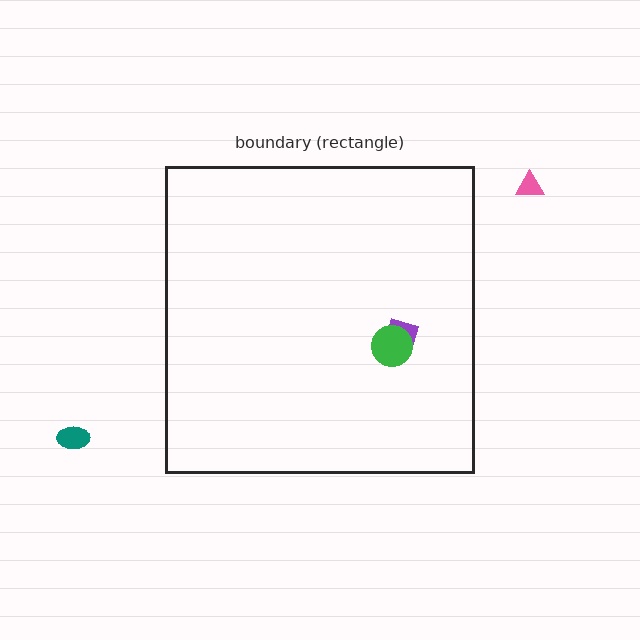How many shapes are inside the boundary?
2 inside, 2 outside.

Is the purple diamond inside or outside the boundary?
Inside.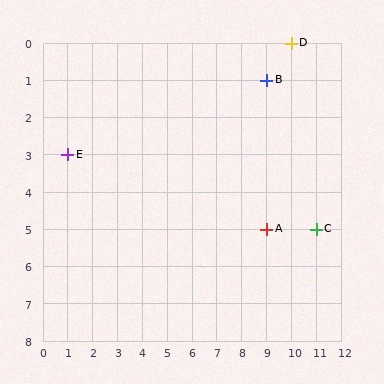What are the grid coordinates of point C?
Point C is at grid coordinates (11, 5).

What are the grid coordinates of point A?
Point A is at grid coordinates (9, 5).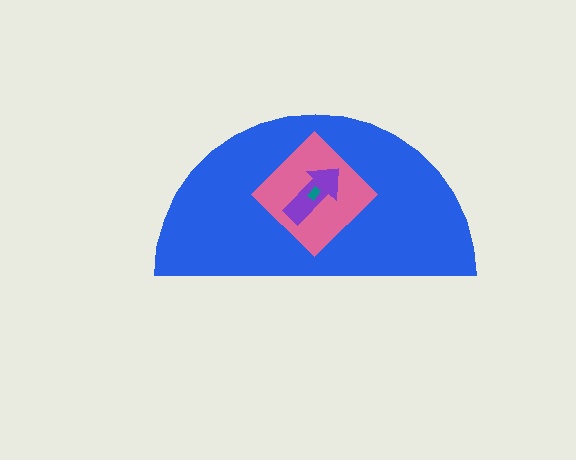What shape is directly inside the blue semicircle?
The pink diamond.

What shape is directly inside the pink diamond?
The purple arrow.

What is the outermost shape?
The blue semicircle.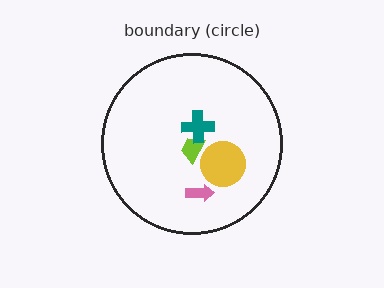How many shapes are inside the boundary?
4 inside, 0 outside.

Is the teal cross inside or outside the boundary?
Inside.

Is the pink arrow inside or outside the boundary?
Inside.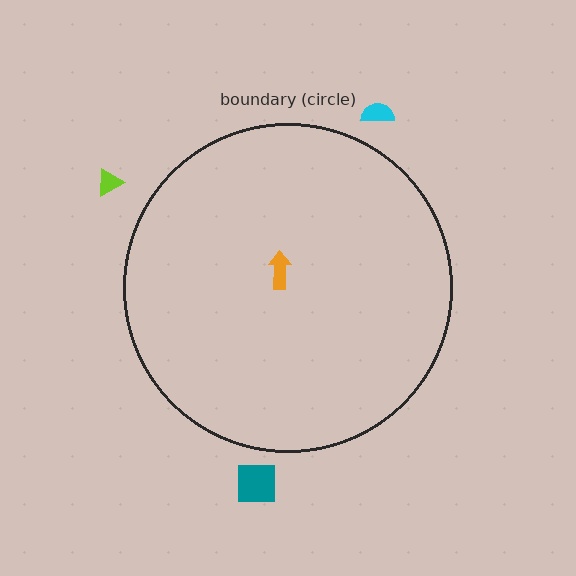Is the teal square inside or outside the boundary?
Outside.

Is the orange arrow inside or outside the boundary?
Inside.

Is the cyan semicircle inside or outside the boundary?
Outside.